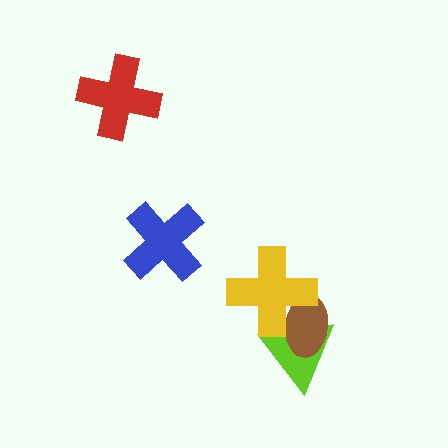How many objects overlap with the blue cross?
0 objects overlap with the blue cross.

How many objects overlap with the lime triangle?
2 objects overlap with the lime triangle.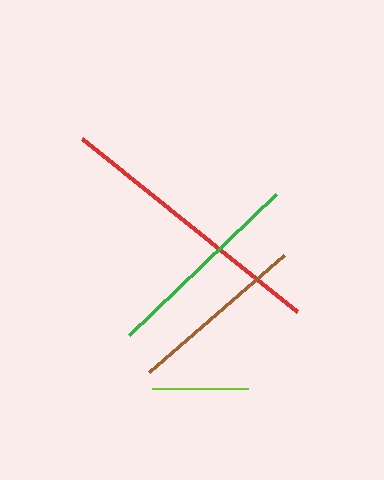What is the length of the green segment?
The green segment is approximately 204 pixels long.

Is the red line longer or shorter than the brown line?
The red line is longer than the brown line.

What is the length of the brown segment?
The brown segment is approximately 179 pixels long.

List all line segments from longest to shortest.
From longest to shortest: red, green, brown, lime.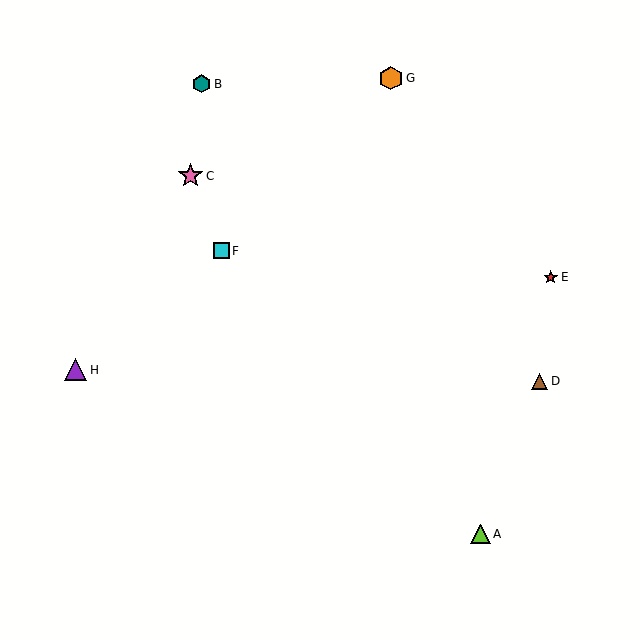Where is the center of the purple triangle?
The center of the purple triangle is at (76, 370).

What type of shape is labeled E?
Shape E is a red star.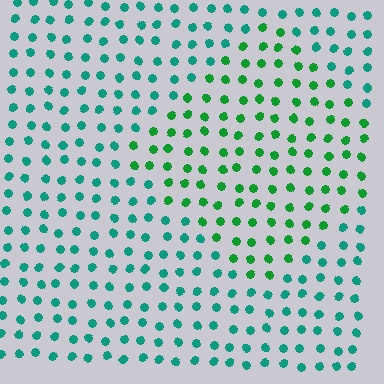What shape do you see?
I see a diamond.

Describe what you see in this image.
The image is filled with small teal elements in a uniform arrangement. A diamond-shaped region is visible where the elements are tinted to a slightly different hue, forming a subtle color boundary.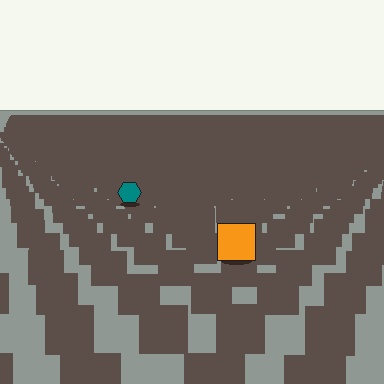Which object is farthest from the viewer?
The teal hexagon is farthest from the viewer. It appears smaller and the ground texture around it is denser.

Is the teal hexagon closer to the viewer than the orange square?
No. The orange square is closer — you can tell from the texture gradient: the ground texture is coarser near it.